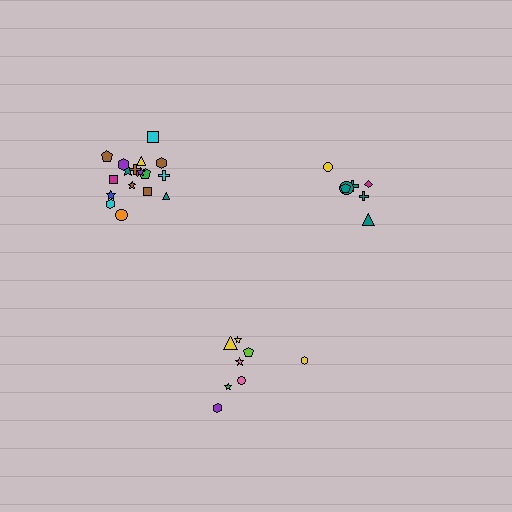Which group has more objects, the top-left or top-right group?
The top-left group.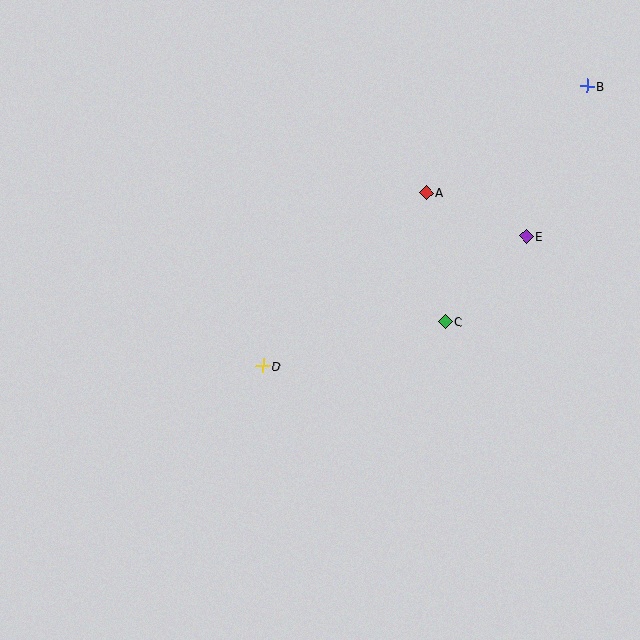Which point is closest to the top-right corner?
Point B is closest to the top-right corner.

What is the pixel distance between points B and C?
The distance between B and C is 275 pixels.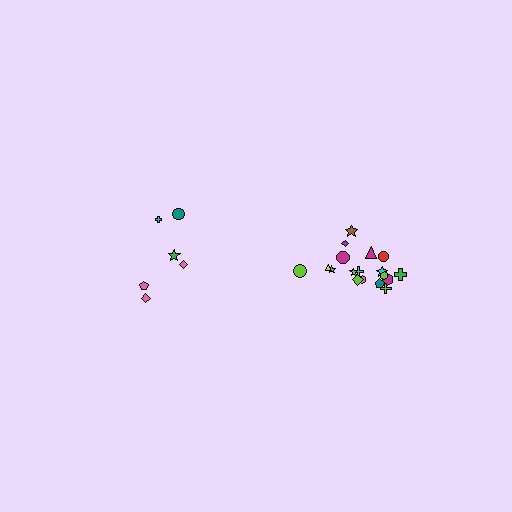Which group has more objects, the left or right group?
The right group.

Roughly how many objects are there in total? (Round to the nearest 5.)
Roughly 25 objects in total.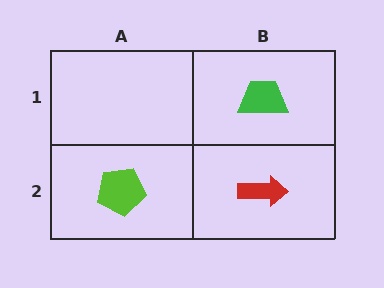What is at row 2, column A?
A lime pentagon.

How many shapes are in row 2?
2 shapes.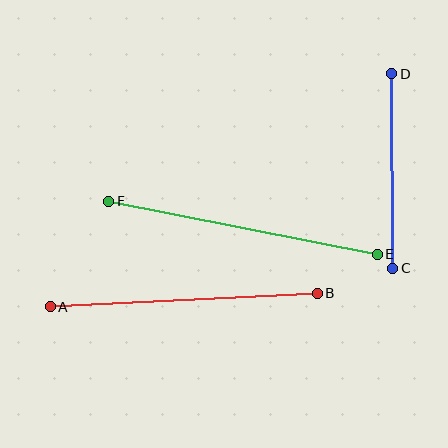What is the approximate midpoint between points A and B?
The midpoint is at approximately (184, 300) pixels.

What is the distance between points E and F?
The distance is approximately 273 pixels.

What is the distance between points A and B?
The distance is approximately 267 pixels.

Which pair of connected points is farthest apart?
Points E and F are farthest apart.